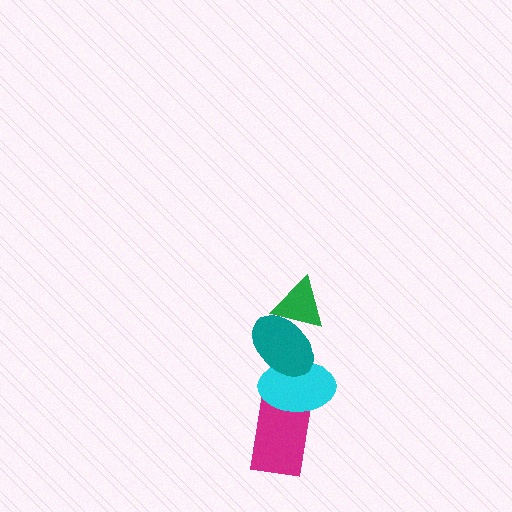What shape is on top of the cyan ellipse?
The teal ellipse is on top of the cyan ellipse.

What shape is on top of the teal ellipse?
The green triangle is on top of the teal ellipse.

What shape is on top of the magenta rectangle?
The cyan ellipse is on top of the magenta rectangle.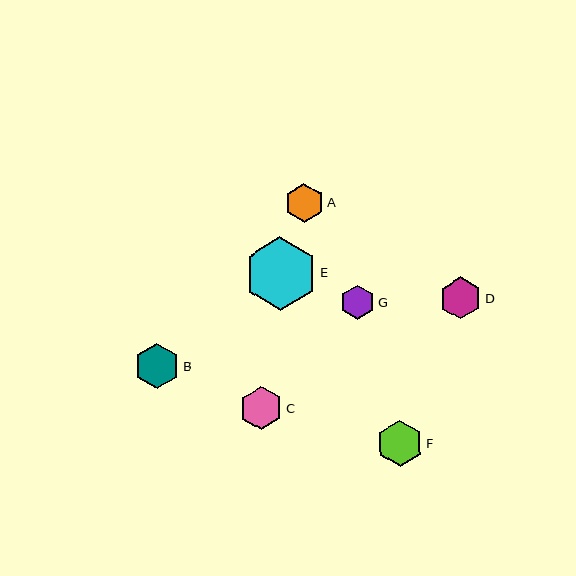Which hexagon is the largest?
Hexagon E is the largest with a size of approximately 73 pixels.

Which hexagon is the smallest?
Hexagon G is the smallest with a size of approximately 34 pixels.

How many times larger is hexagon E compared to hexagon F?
Hexagon E is approximately 1.6 times the size of hexagon F.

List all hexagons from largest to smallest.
From largest to smallest: E, F, B, C, D, A, G.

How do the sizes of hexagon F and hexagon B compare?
Hexagon F and hexagon B are approximately the same size.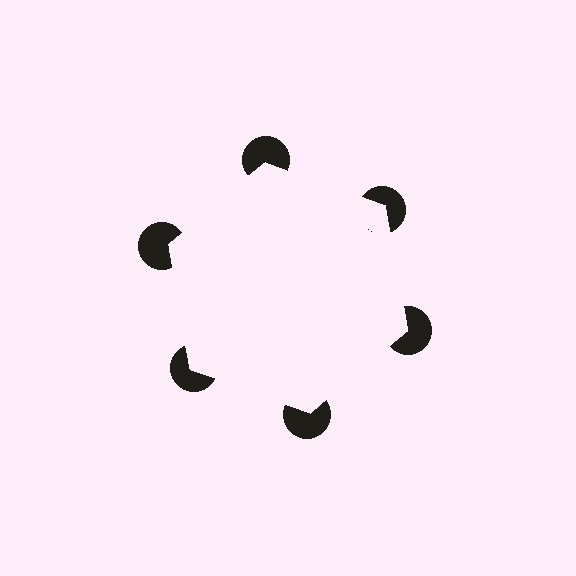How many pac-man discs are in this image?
There are 6 — one at each vertex of the illusory hexagon.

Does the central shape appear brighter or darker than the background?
It typically appears slightly brighter than the background, even though no actual brightness change is drawn.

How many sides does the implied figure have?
6 sides.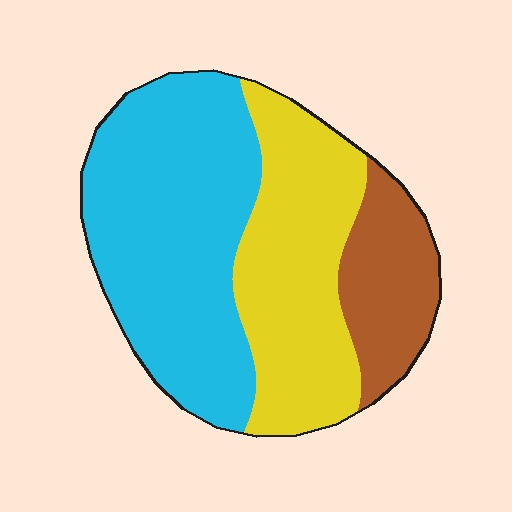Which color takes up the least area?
Brown, at roughly 15%.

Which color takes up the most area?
Cyan, at roughly 50%.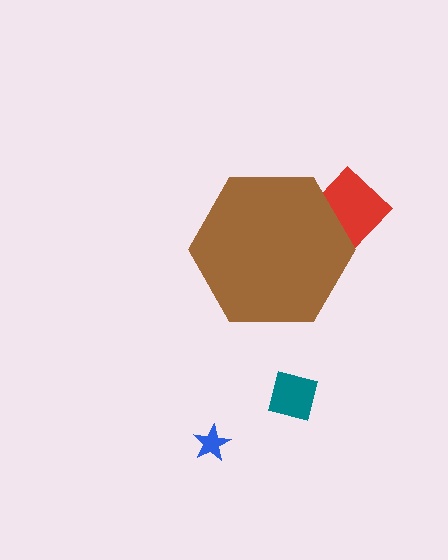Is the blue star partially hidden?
No, the blue star is fully visible.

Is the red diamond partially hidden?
Yes, the red diamond is partially hidden behind the brown hexagon.